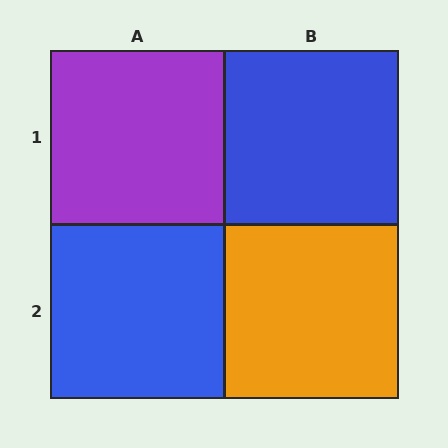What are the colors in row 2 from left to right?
Blue, orange.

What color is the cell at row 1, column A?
Purple.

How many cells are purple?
1 cell is purple.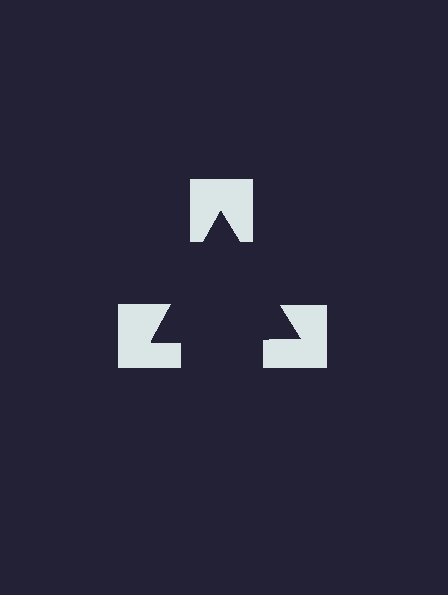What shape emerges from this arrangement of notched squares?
An illusory triangle — its edges are inferred from the aligned wedge cuts in the notched squares, not physically drawn.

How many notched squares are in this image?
There are 3 — one at each vertex of the illusory triangle.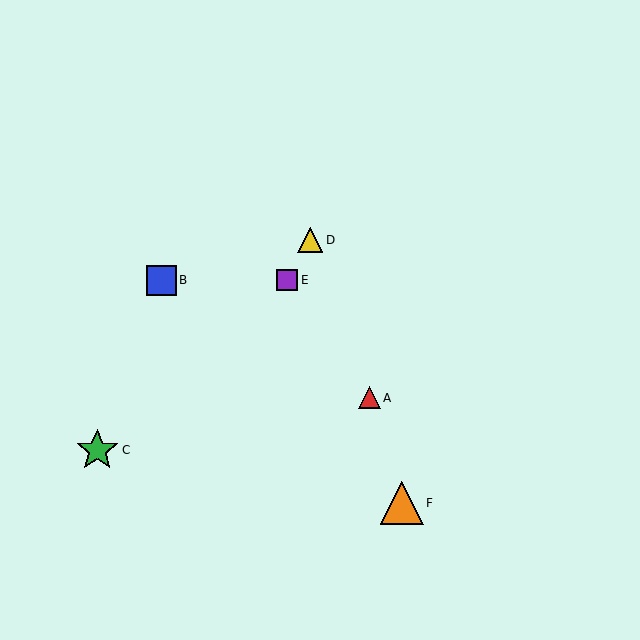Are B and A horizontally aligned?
No, B is at y≈280 and A is at y≈398.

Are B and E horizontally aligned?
Yes, both are at y≈280.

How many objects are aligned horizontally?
2 objects (B, E) are aligned horizontally.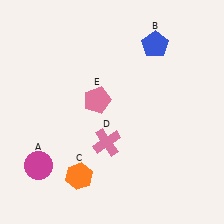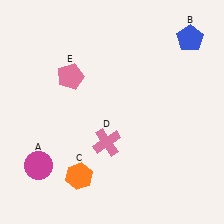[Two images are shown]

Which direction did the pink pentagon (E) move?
The pink pentagon (E) moved left.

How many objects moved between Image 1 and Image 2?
2 objects moved between the two images.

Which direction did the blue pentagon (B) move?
The blue pentagon (B) moved right.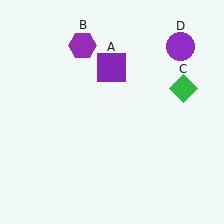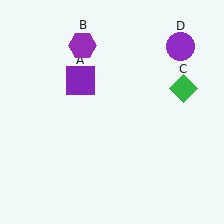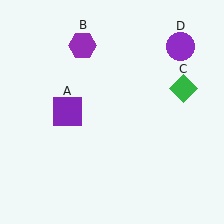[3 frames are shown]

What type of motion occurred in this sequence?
The purple square (object A) rotated counterclockwise around the center of the scene.